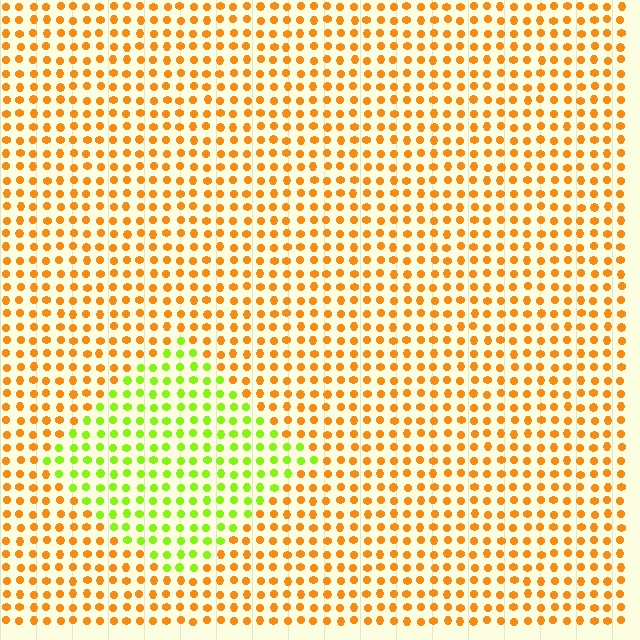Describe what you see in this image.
The image is filled with small orange elements in a uniform arrangement. A diamond-shaped region is visible where the elements are tinted to a slightly different hue, forming a subtle color boundary.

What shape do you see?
I see a diamond.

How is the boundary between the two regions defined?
The boundary is defined purely by a slight shift in hue (about 59 degrees). Spacing, size, and orientation are identical on both sides.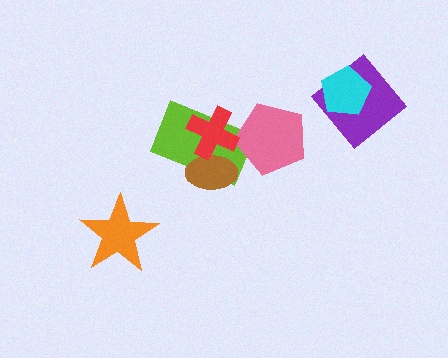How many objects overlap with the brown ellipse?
2 objects overlap with the brown ellipse.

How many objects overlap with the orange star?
0 objects overlap with the orange star.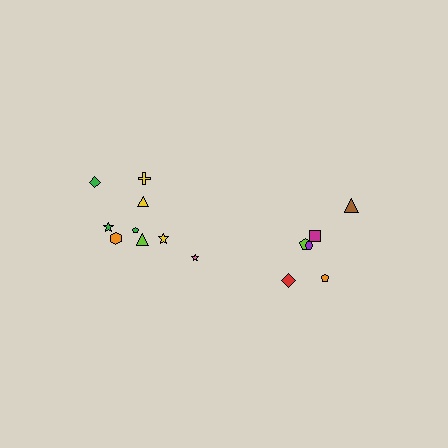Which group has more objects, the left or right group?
The left group.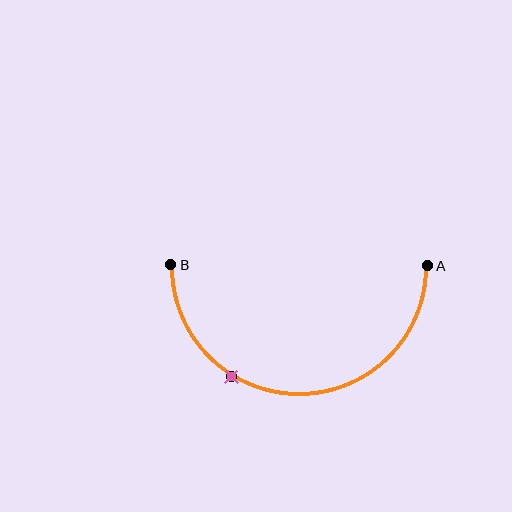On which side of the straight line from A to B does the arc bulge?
The arc bulges below the straight line connecting A and B.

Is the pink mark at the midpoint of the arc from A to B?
No. The pink mark lies on the arc but is closer to endpoint B. The arc midpoint would be at the point on the curve equidistant along the arc from both A and B.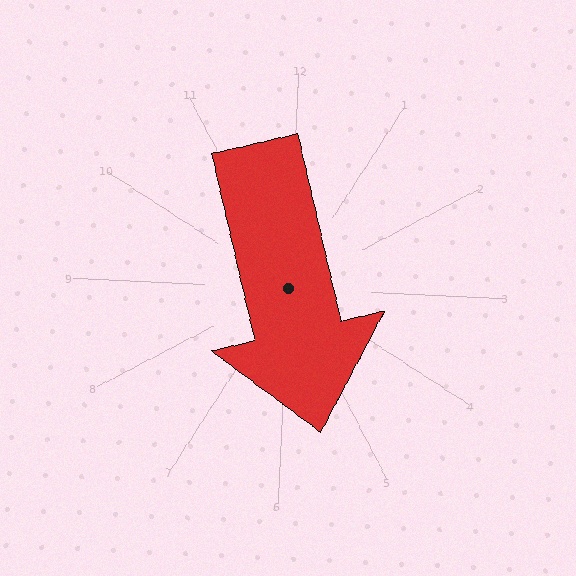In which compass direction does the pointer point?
South.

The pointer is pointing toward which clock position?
Roughly 5 o'clock.